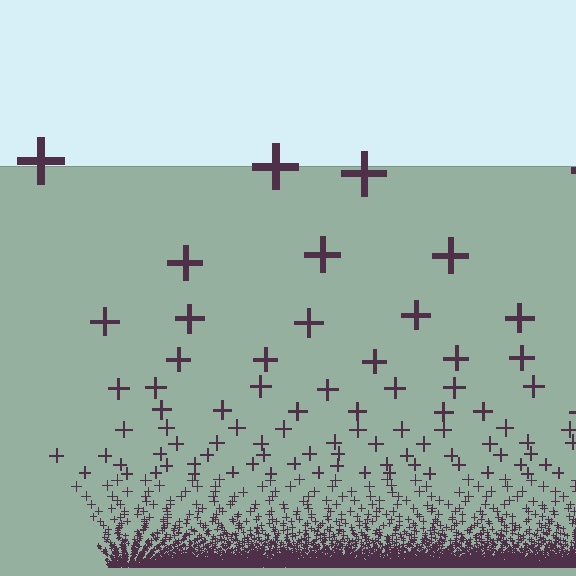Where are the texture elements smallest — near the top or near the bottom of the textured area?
Near the bottom.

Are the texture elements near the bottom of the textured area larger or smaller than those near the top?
Smaller. The gradient is inverted — elements near the bottom are smaller and denser.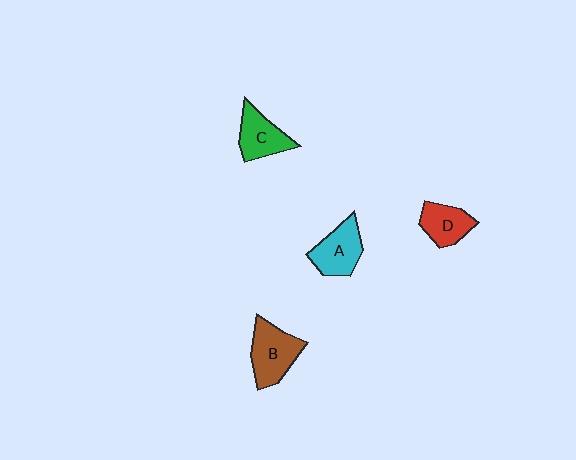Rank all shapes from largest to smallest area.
From largest to smallest: B (brown), A (cyan), C (green), D (red).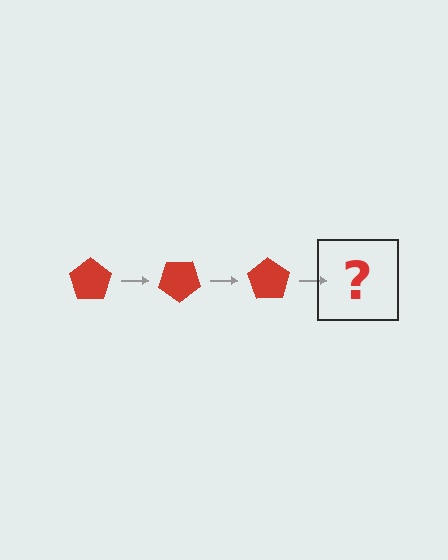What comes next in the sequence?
The next element should be a red pentagon rotated 105 degrees.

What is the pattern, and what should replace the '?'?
The pattern is that the pentagon rotates 35 degrees each step. The '?' should be a red pentagon rotated 105 degrees.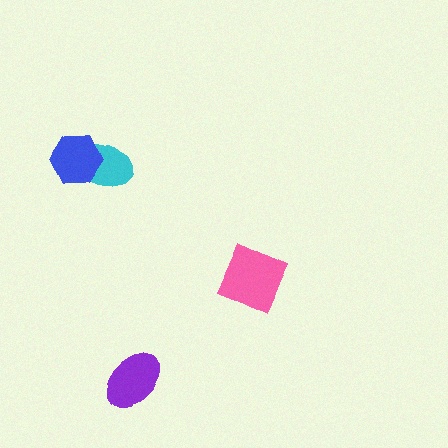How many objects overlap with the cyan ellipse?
1 object overlaps with the cyan ellipse.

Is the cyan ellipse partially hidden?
Yes, it is partially covered by another shape.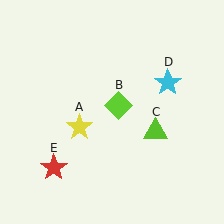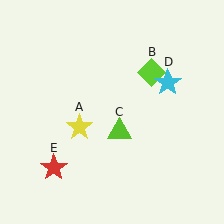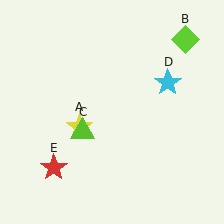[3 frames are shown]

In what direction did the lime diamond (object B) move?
The lime diamond (object B) moved up and to the right.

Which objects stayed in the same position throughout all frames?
Yellow star (object A) and cyan star (object D) and red star (object E) remained stationary.